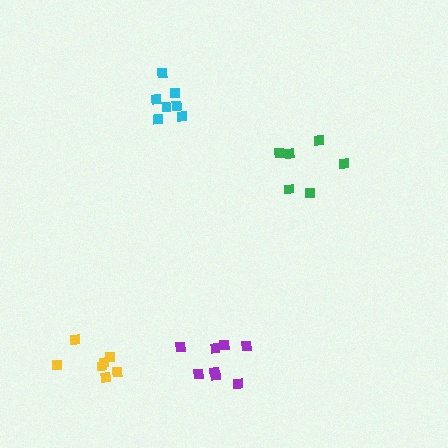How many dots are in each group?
Group 1: 8 dots, Group 2: 6 dots, Group 3: 7 dots, Group 4: 7 dots (28 total).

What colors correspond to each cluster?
The clusters are colored: purple, green, cyan, yellow.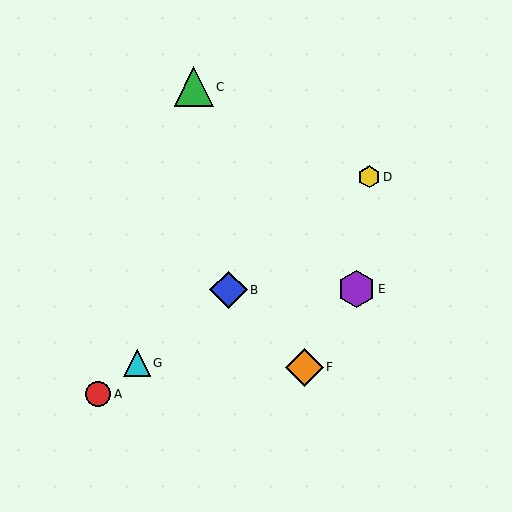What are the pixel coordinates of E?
Object E is at (356, 289).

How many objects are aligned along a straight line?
4 objects (A, B, D, G) are aligned along a straight line.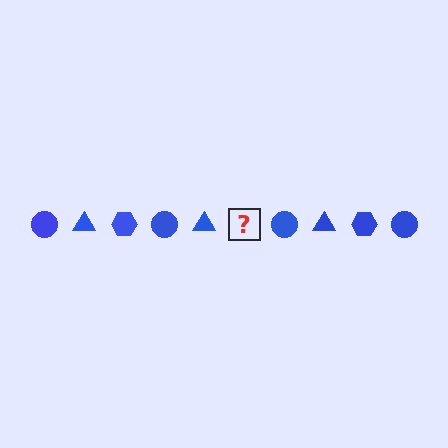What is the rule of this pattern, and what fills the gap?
The rule is that the pattern cycles through circle, triangle, hexagon shapes in blue. The gap should be filled with a blue hexagon.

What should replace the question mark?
The question mark should be replaced with a blue hexagon.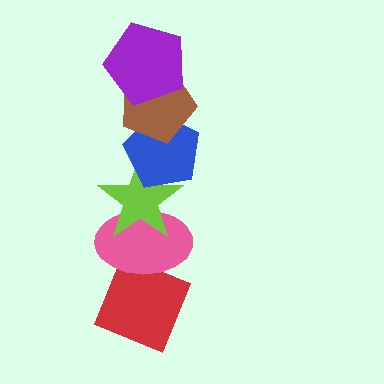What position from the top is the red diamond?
The red diamond is 6th from the top.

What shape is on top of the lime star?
The blue pentagon is on top of the lime star.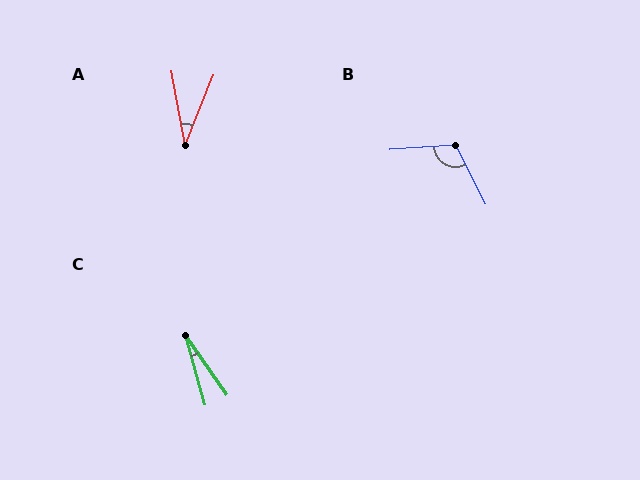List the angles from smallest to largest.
C (19°), A (32°), B (113°).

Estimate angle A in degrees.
Approximately 32 degrees.